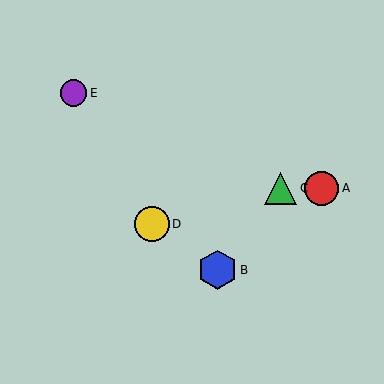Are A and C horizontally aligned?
Yes, both are at y≈188.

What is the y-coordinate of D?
Object D is at y≈224.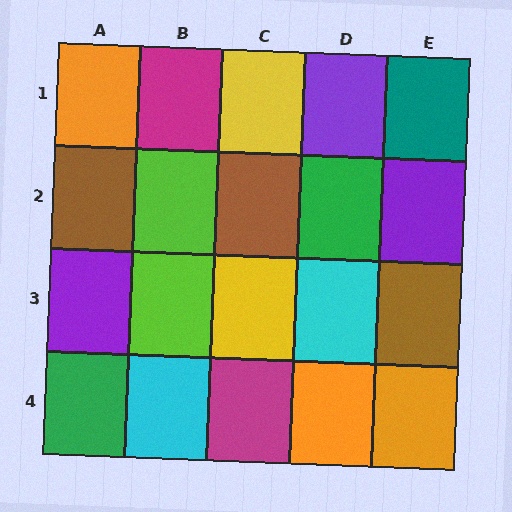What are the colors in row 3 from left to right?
Purple, lime, yellow, cyan, brown.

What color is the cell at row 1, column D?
Purple.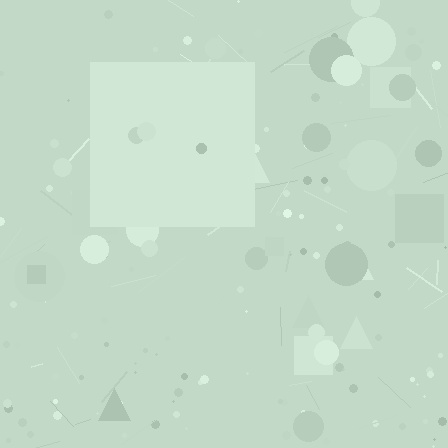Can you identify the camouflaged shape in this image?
The camouflaged shape is a square.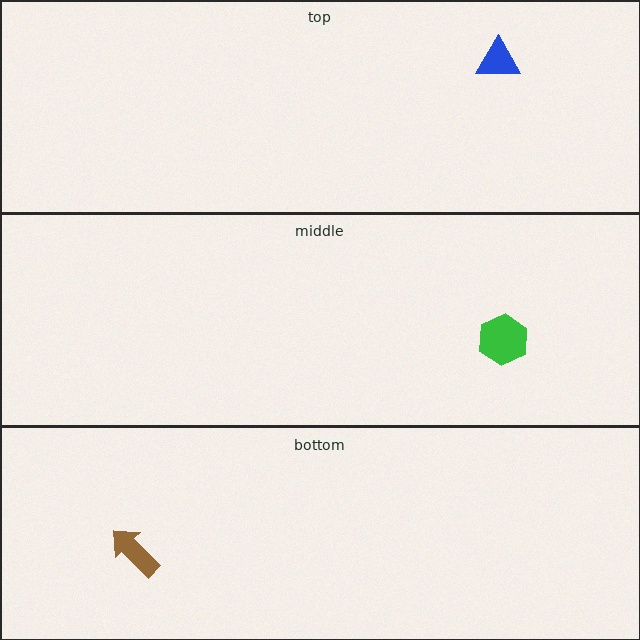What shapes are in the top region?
The blue triangle.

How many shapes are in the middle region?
1.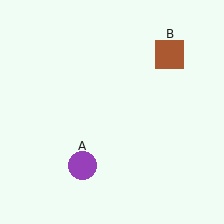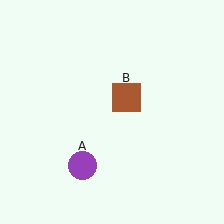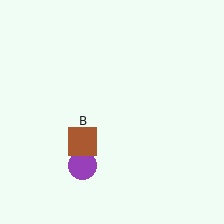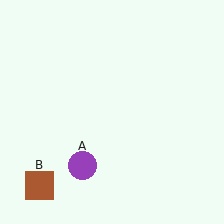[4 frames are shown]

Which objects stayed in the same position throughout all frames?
Purple circle (object A) remained stationary.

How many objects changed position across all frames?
1 object changed position: brown square (object B).